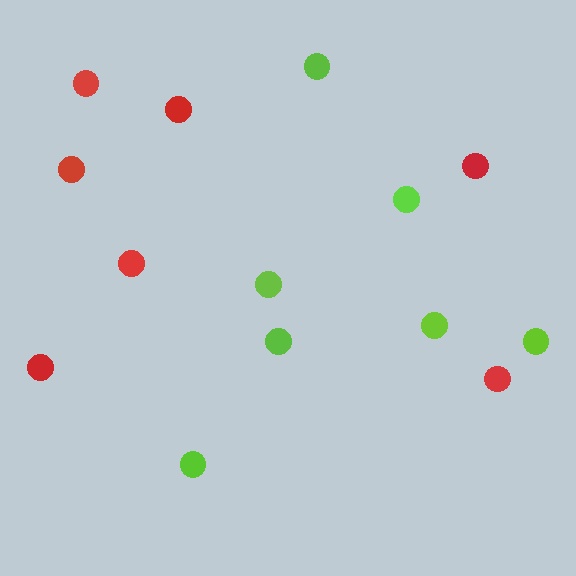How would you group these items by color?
There are 2 groups: one group of red circles (7) and one group of lime circles (7).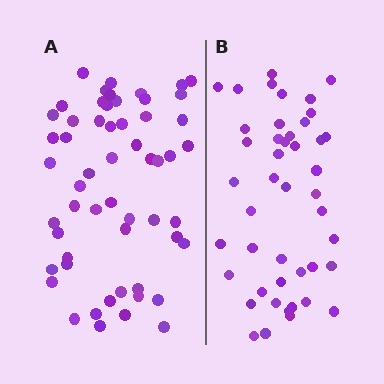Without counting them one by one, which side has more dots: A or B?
Region A (the left region) has more dots.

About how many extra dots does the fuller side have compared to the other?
Region A has roughly 12 or so more dots than region B.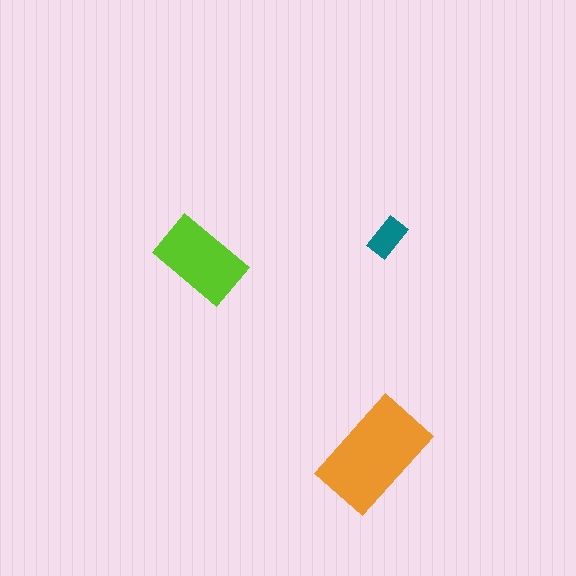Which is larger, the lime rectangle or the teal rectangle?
The lime one.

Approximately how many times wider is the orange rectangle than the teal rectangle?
About 2.5 times wider.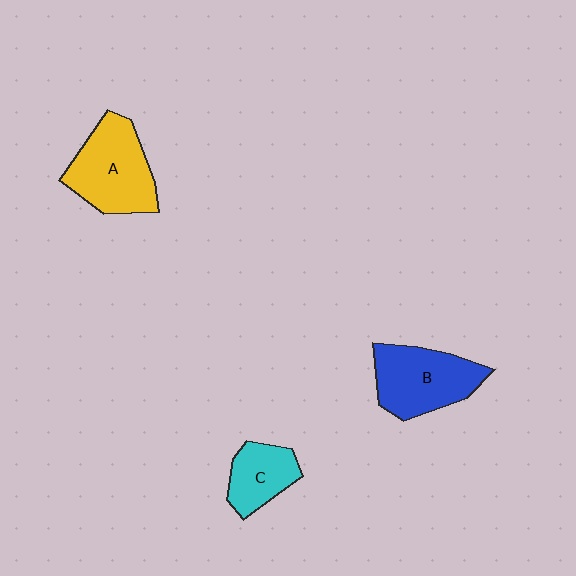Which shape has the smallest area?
Shape C (cyan).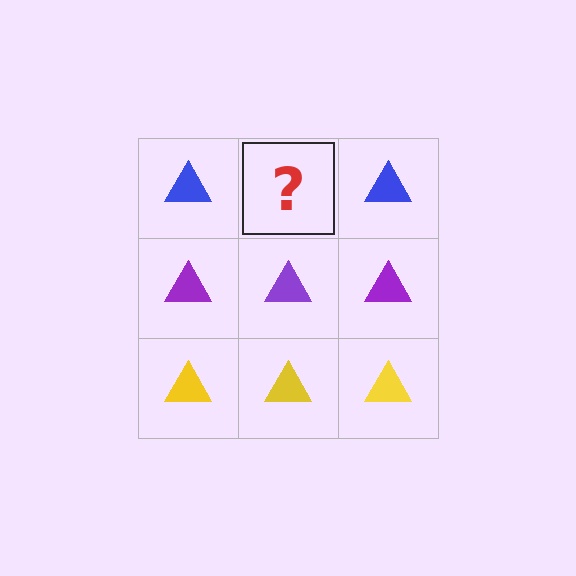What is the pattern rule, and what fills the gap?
The rule is that each row has a consistent color. The gap should be filled with a blue triangle.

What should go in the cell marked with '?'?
The missing cell should contain a blue triangle.